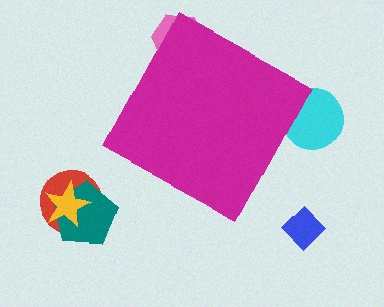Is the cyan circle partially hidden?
Yes, the cyan circle is partially hidden behind the magenta diamond.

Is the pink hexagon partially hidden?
Yes, the pink hexagon is partially hidden behind the magenta diamond.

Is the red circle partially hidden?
No, the red circle is fully visible.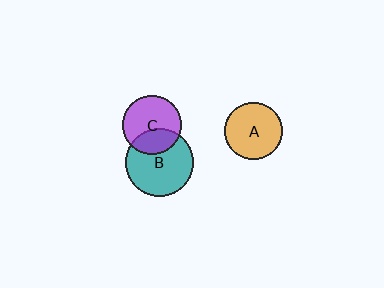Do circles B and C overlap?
Yes.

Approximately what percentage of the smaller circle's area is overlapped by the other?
Approximately 35%.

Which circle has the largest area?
Circle B (teal).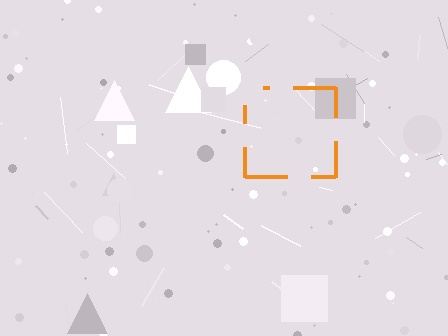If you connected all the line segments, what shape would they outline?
They would outline a square.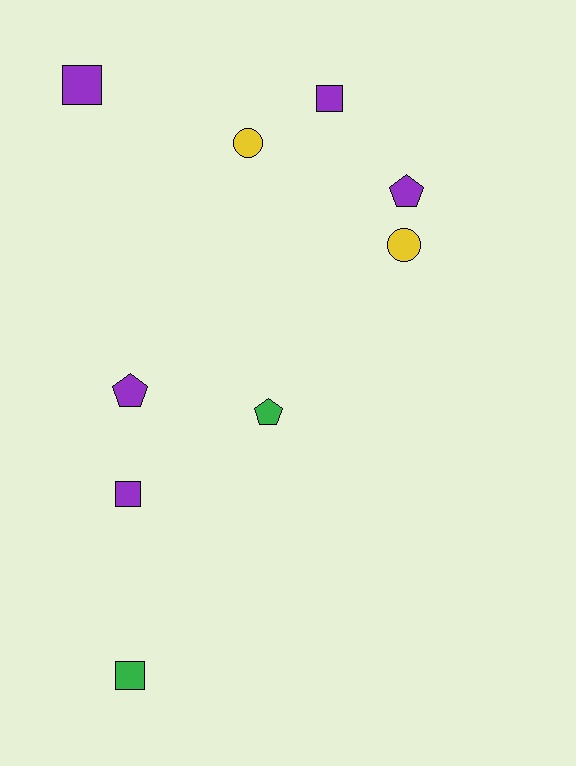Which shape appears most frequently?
Square, with 4 objects.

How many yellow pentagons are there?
There are no yellow pentagons.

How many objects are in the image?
There are 9 objects.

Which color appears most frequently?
Purple, with 5 objects.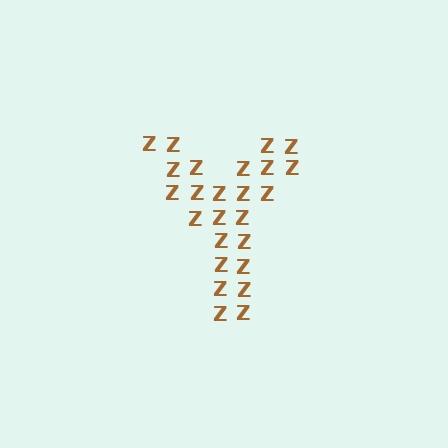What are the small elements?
The small elements are letter Z's.